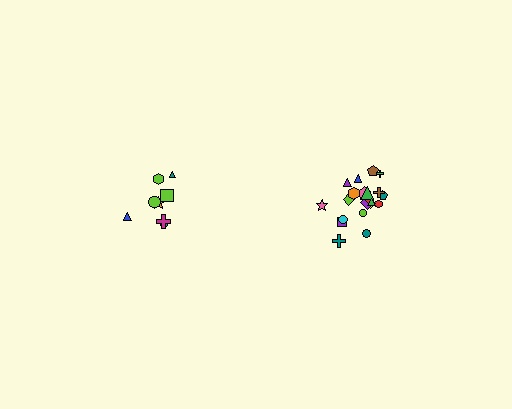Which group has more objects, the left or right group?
The right group.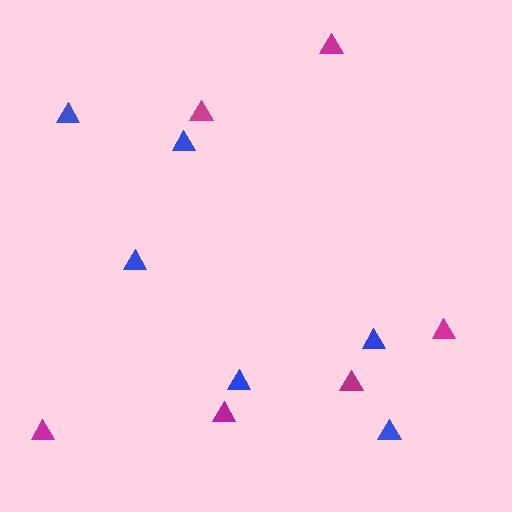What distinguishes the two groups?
There are 2 groups: one group of magenta triangles (6) and one group of blue triangles (6).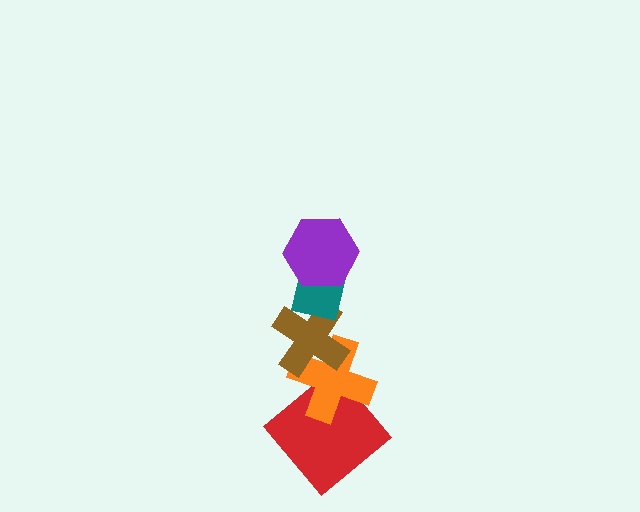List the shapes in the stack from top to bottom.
From top to bottom: the purple hexagon, the teal rectangle, the brown cross, the orange cross, the red diamond.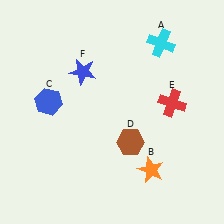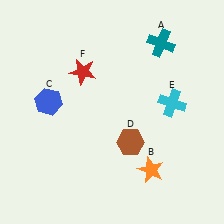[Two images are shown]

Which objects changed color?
A changed from cyan to teal. E changed from red to cyan. F changed from blue to red.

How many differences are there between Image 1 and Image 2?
There are 3 differences between the two images.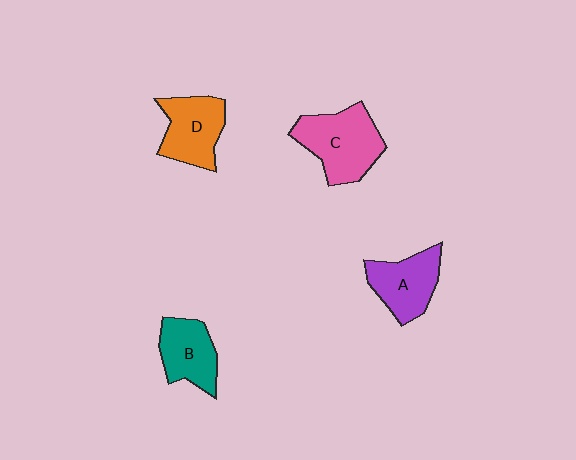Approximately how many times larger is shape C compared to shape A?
Approximately 1.3 times.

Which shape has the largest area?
Shape C (pink).